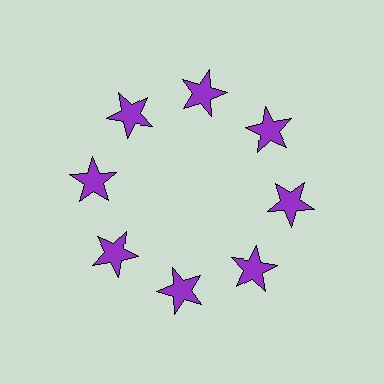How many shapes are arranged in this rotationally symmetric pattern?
There are 8 shapes, arranged in 8 groups of 1.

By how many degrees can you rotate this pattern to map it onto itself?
The pattern maps onto itself every 45 degrees of rotation.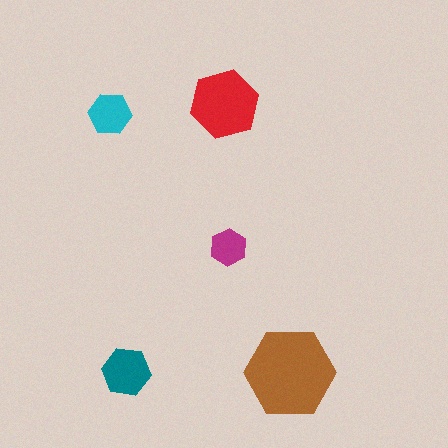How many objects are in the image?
There are 5 objects in the image.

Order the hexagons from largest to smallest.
the brown one, the red one, the teal one, the cyan one, the magenta one.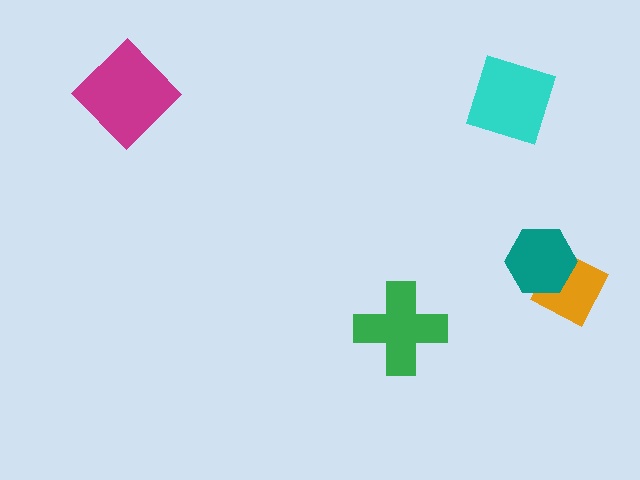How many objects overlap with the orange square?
1 object overlaps with the orange square.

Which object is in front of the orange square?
The teal hexagon is in front of the orange square.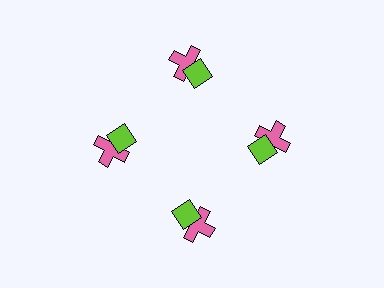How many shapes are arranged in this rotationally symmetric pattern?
There are 8 shapes, arranged in 4 groups of 2.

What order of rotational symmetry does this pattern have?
This pattern has 4-fold rotational symmetry.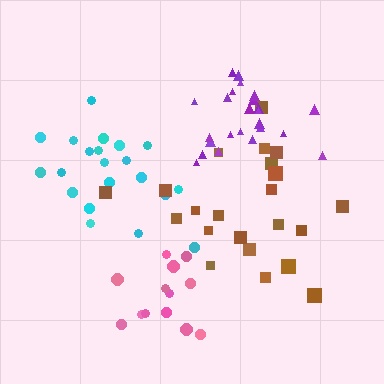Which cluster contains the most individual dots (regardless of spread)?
Purple (24).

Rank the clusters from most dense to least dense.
purple, pink, cyan, brown.